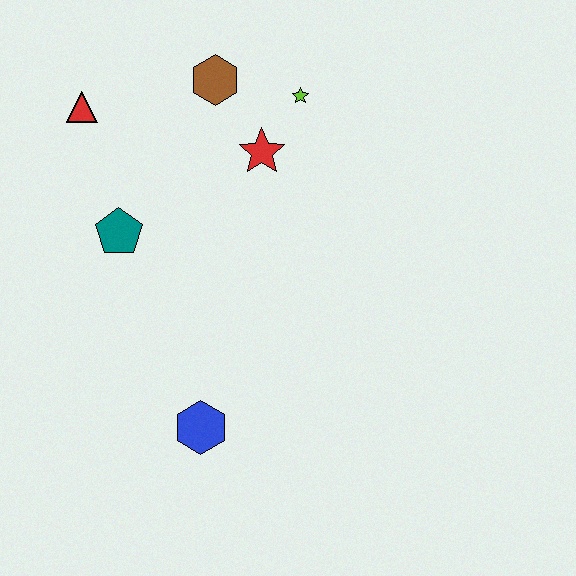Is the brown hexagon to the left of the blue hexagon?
No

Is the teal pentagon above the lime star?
No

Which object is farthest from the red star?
The blue hexagon is farthest from the red star.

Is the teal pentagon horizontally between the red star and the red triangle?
Yes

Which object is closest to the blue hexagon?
The teal pentagon is closest to the blue hexagon.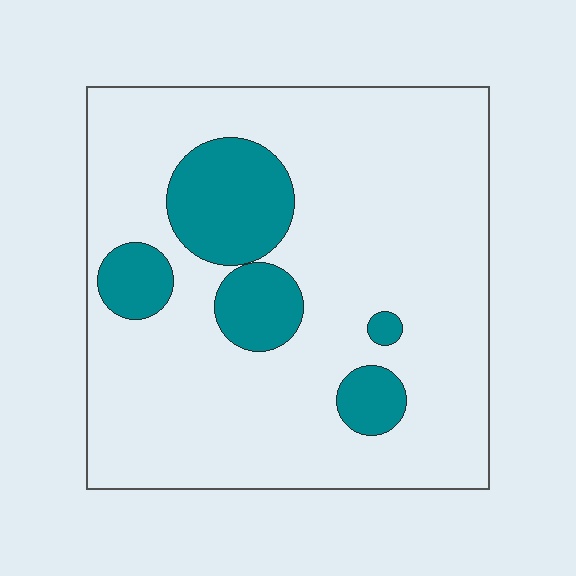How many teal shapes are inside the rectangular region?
5.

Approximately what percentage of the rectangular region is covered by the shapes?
Approximately 20%.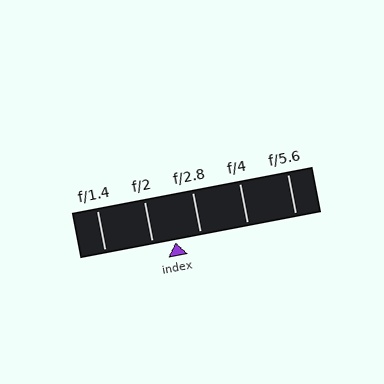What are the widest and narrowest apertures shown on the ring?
The widest aperture shown is f/1.4 and the narrowest is f/5.6.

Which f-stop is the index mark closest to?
The index mark is closest to f/2.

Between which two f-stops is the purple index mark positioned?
The index mark is between f/2 and f/2.8.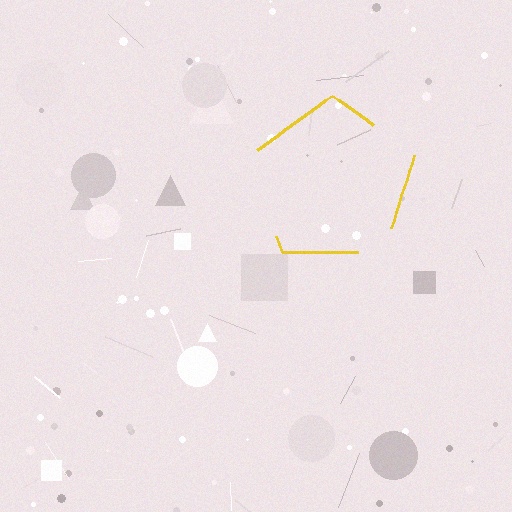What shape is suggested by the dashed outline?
The dashed outline suggests a pentagon.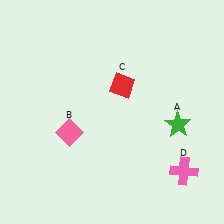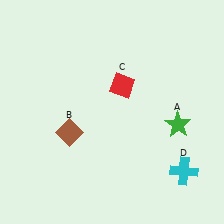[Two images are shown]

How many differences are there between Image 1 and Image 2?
There are 2 differences between the two images.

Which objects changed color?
B changed from pink to brown. D changed from pink to cyan.